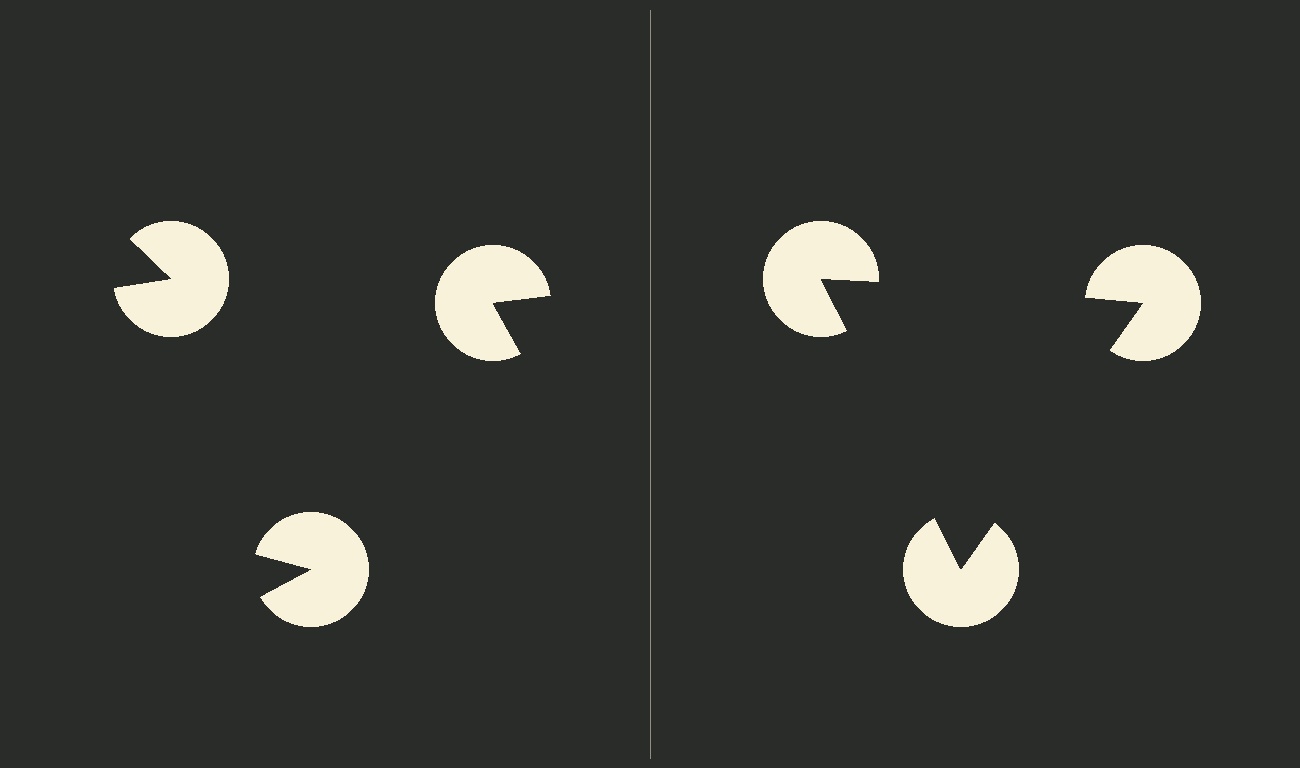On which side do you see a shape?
An illusory triangle appears on the right side. On the left side the wedge cuts are rotated, so no coherent shape forms.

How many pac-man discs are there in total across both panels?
6 — 3 on each side.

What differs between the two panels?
The pac-man discs are positioned identically on both sides; only the wedge orientations differ. On the right they align to a triangle; on the left they are misaligned.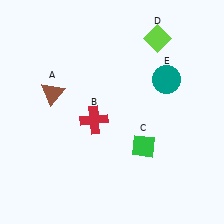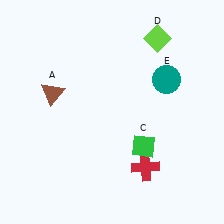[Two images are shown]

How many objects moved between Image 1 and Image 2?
1 object moved between the two images.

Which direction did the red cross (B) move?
The red cross (B) moved right.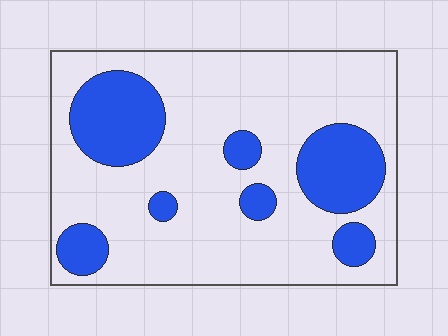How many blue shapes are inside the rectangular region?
7.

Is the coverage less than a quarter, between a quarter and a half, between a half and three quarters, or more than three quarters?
Between a quarter and a half.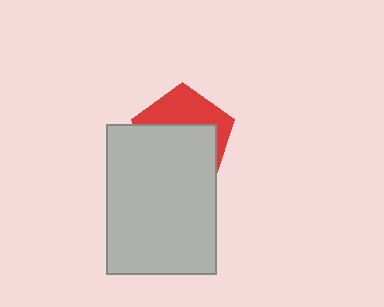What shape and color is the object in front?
The object in front is a light gray rectangle.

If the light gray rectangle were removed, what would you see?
You would see the complete red pentagon.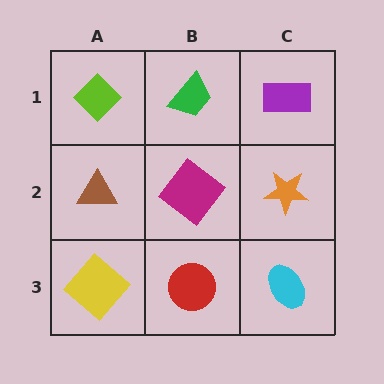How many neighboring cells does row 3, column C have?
2.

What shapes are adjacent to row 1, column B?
A magenta diamond (row 2, column B), a lime diamond (row 1, column A), a purple rectangle (row 1, column C).